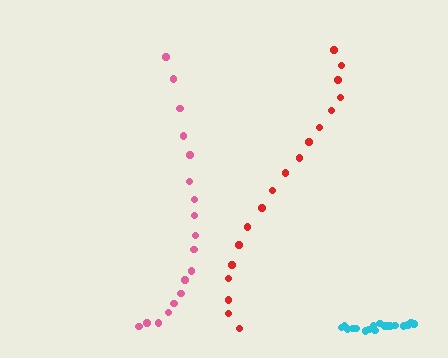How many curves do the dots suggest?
There are 3 distinct paths.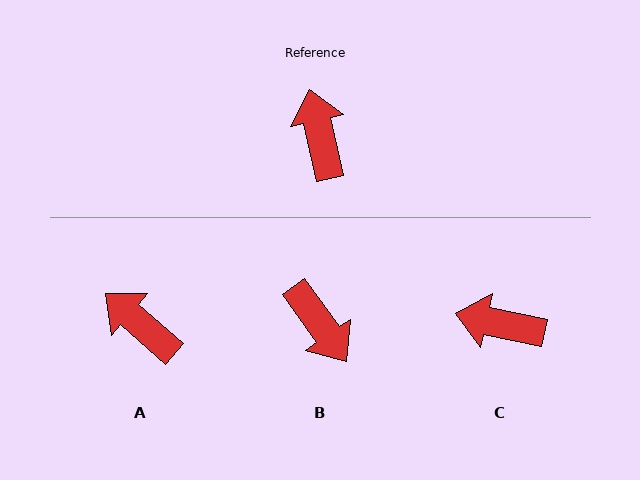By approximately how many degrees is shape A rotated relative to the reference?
Approximately 36 degrees counter-clockwise.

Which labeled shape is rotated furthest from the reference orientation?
B, about 158 degrees away.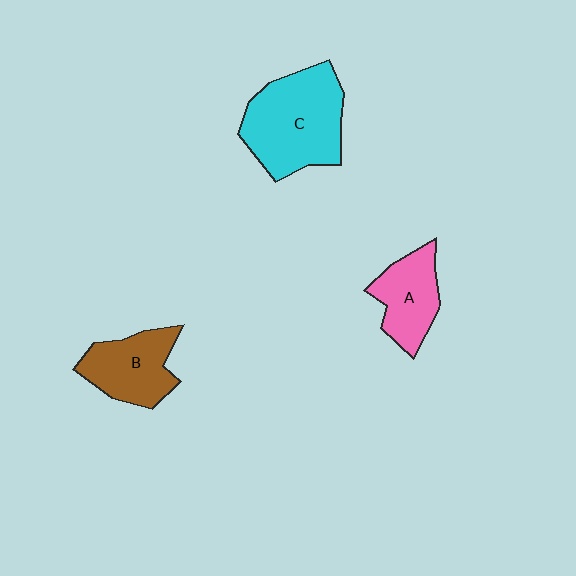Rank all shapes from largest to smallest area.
From largest to smallest: C (cyan), B (brown), A (pink).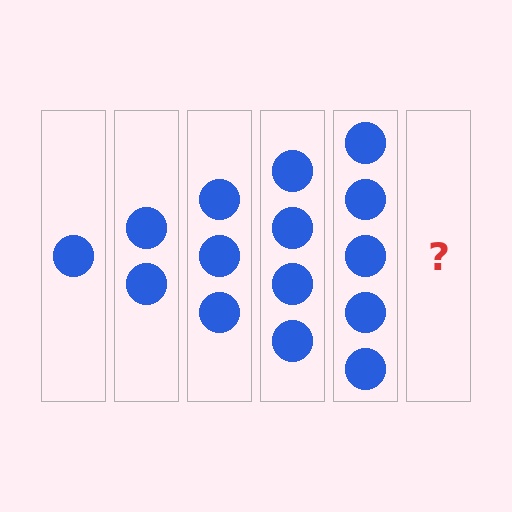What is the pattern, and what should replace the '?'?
The pattern is that each step adds one more circle. The '?' should be 6 circles.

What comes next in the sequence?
The next element should be 6 circles.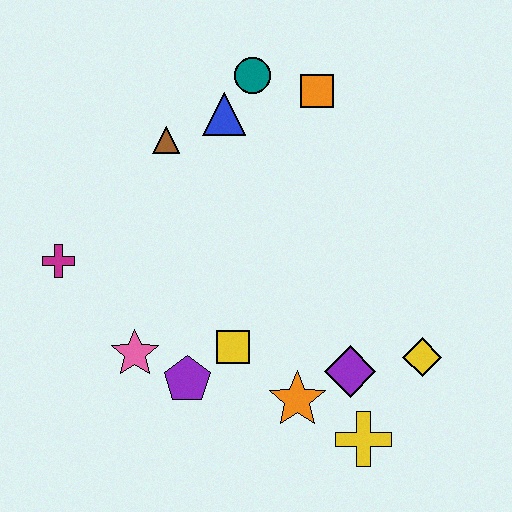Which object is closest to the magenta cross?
The pink star is closest to the magenta cross.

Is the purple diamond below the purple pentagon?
No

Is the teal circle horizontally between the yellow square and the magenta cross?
No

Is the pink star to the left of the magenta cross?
No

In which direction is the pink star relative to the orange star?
The pink star is to the left of the orange star.